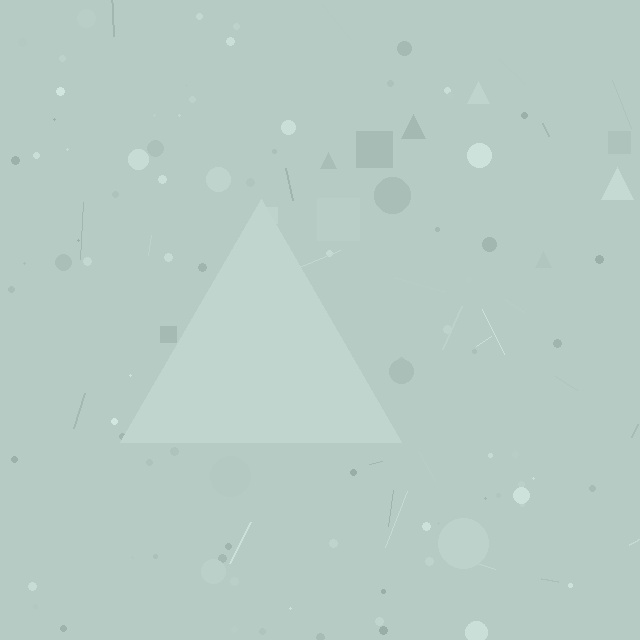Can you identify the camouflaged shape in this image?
The camouflaged shape is a triangle.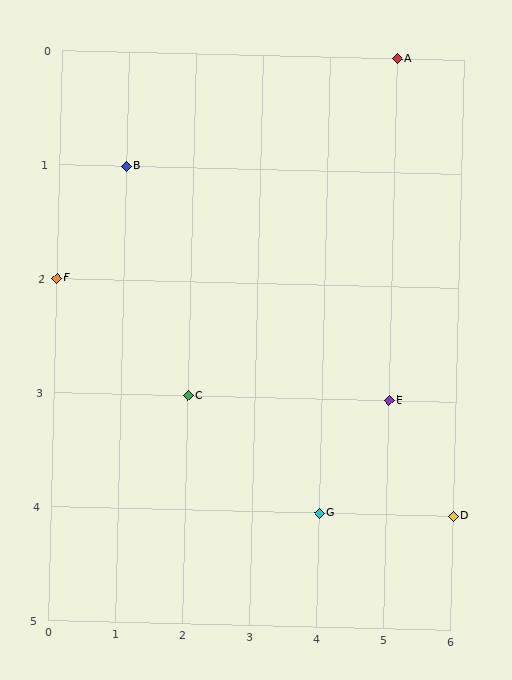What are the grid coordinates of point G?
Point G is at grid coordinates (4, 4).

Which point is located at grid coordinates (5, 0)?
Point A is at (5, 0).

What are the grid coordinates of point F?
Point F is at grid coordinates (0, 2).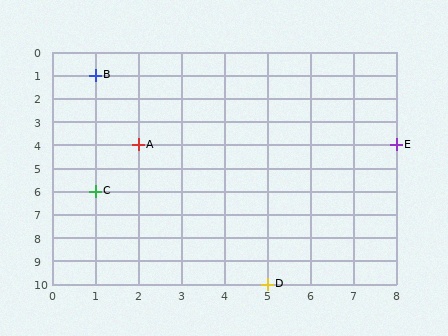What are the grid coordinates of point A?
Point A is at grid coordinates (2, 4).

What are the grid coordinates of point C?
Point C is at grid coordinates (1, 6).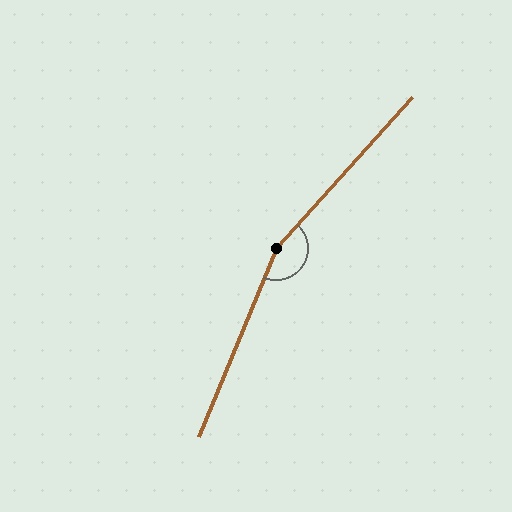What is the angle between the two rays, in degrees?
Approximately 160 degrees.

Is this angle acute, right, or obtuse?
It is obtuse.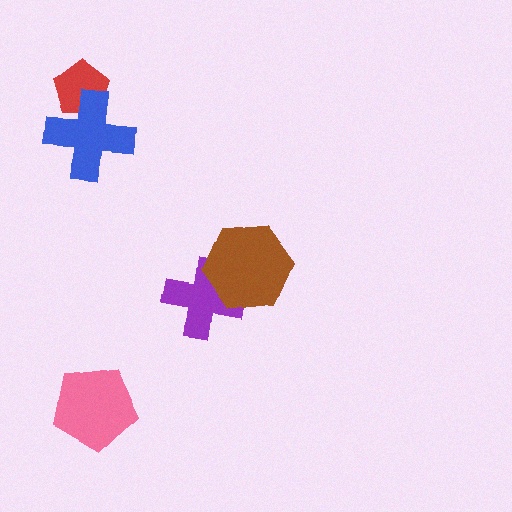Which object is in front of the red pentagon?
The blue cross is in front of the red pentagon.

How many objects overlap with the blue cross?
1 object overlaps with the blue cross.